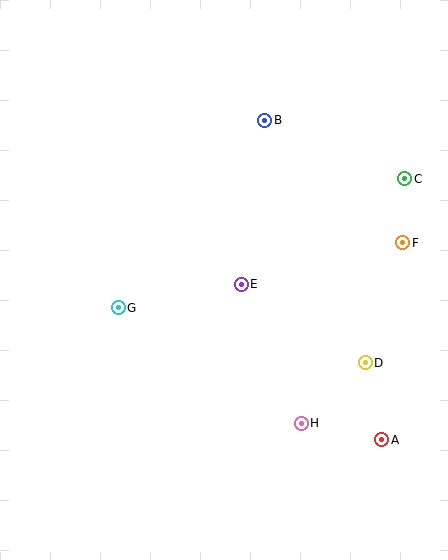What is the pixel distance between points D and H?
The distance between D and H is 88 pixels.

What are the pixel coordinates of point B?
Point B is at (265, 120).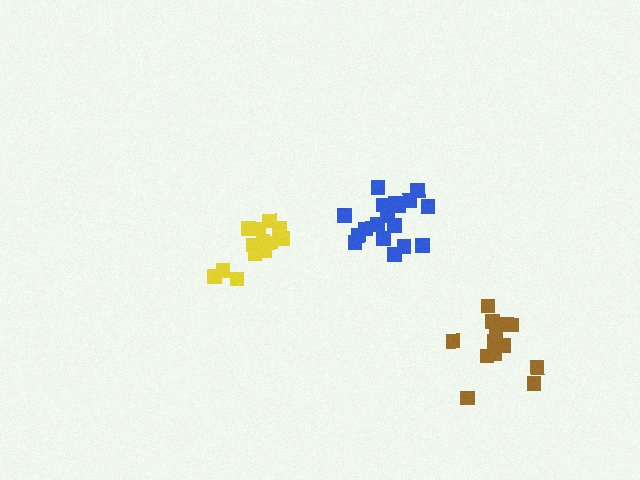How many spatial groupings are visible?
There are 3 spatial groupings.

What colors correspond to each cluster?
The clusters are colored: brown, yellow, blue.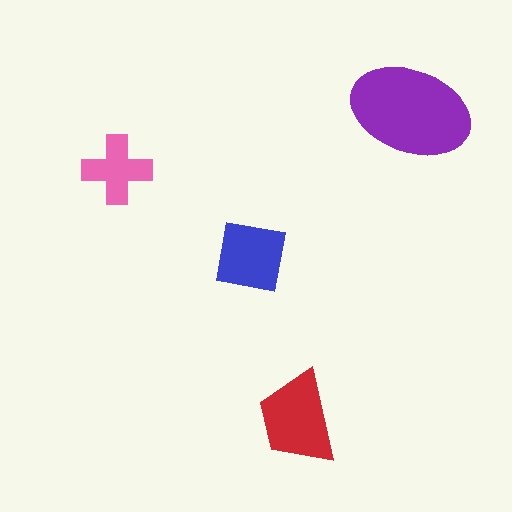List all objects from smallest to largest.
The pink cross, the blue square, the red trapezoid, the purple ellipse.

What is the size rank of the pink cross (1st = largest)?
4th.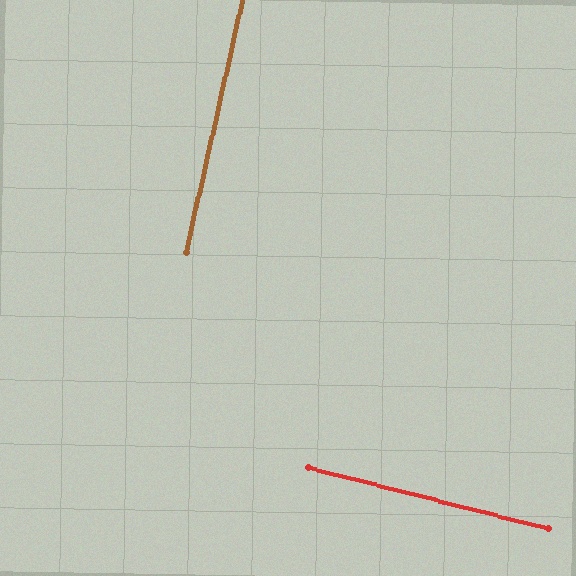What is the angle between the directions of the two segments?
Approximately 88 degrees.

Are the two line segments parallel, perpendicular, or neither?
Perpendicular — they meet at approximately 88°.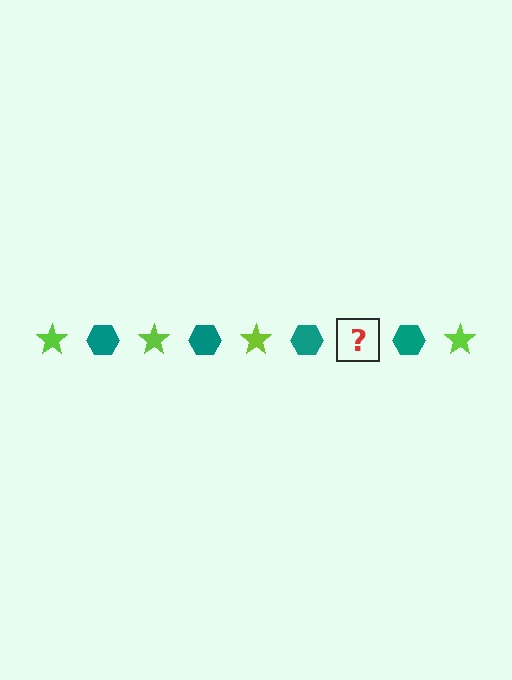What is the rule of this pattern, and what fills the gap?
The rule is that the pattern alternates between lime star and teal hexagon. The gap should be filled with a lime star.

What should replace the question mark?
The question mark should be replaced with a lime star.